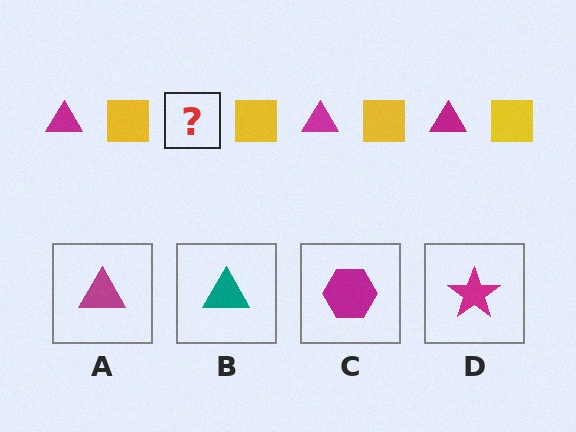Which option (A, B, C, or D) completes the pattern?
A.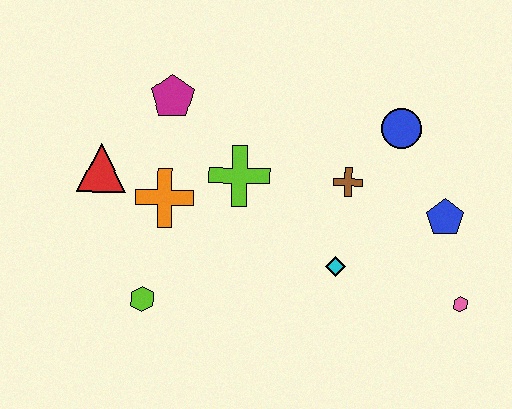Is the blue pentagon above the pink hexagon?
Yes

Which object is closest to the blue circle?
The brown cross is closest to the blue circle.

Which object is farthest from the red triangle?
The pink hexagon is farthest from the red triangle.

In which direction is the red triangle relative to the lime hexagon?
The red triangle is above the lime hexagon.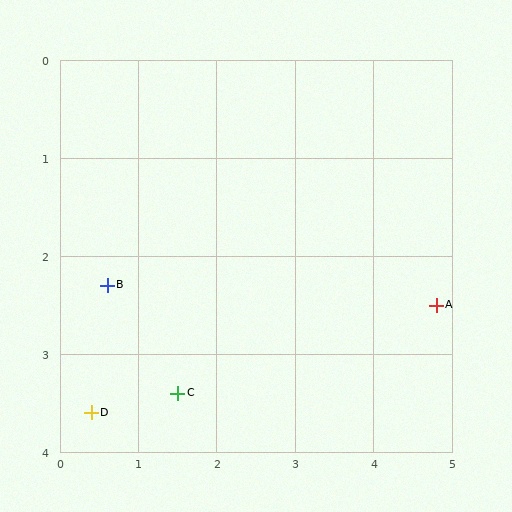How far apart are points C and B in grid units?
Points C and B are about 1.4 grid units apart.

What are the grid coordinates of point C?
Point C is at approximately (1.5, 3.4).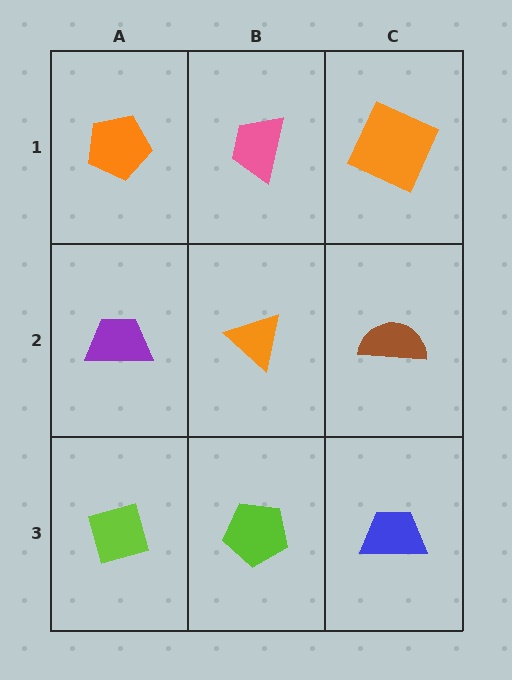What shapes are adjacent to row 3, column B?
An orange triangle (row 2, column B), a lime diamond (row 3, column A), a blue trapezoid (row 3, column C).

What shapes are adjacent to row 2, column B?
A pink trapezoid (row 1, column B), a lime pentagon (row 3, column B), a purple trapezoid (row 2, column A), a brown semicircle (row 2, column C).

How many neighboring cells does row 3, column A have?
2.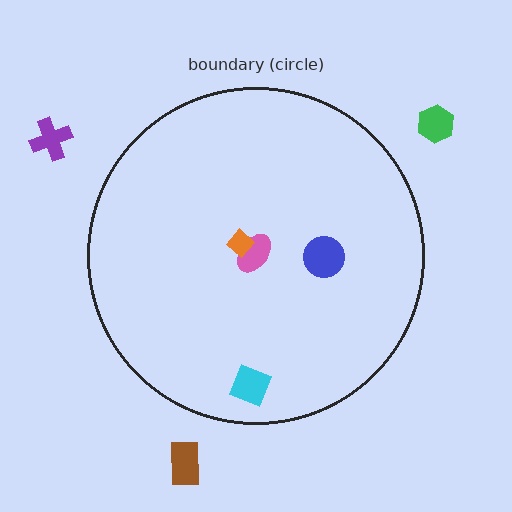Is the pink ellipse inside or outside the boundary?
Inside.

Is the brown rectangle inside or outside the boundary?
Outside.